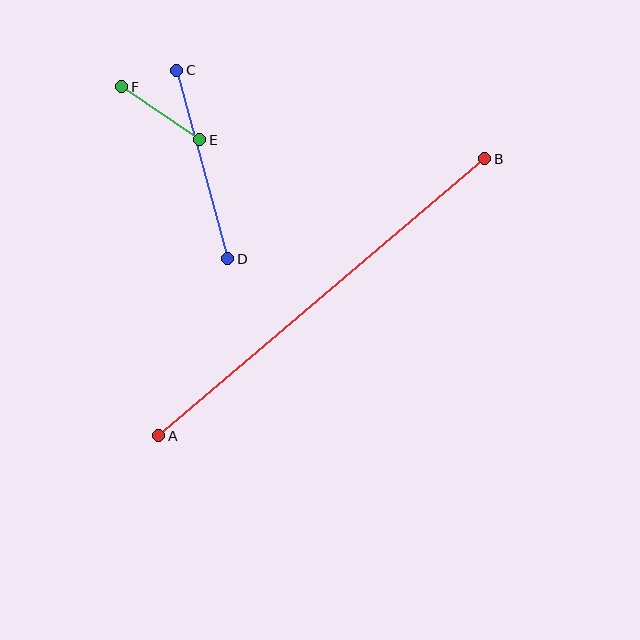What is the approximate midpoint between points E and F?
The midpoint is at approximately (161, 113) pixels.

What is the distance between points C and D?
The distance is approximately 195 pixels.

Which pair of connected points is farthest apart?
Points A and B are farthest apart.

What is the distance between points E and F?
The distance is approximately 94 pixels.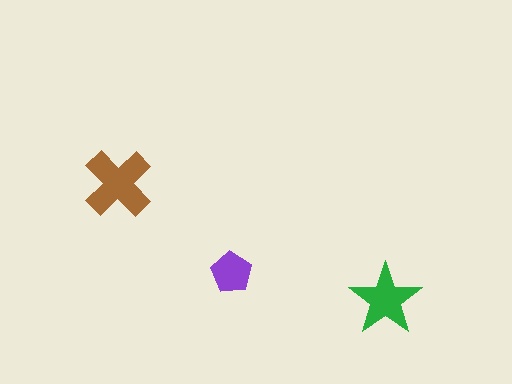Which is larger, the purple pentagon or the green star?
The green star.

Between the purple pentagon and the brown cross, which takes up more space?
The brown cross.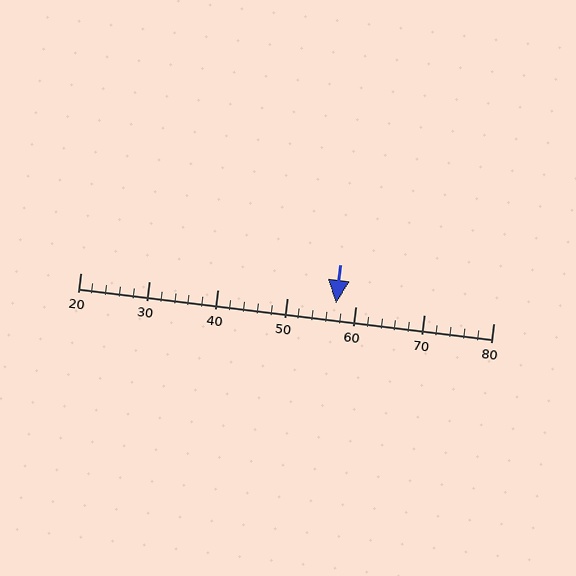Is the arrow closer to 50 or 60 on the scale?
The arrow is closer to 60.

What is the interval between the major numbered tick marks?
The major tick marks are spaced 10 units apart.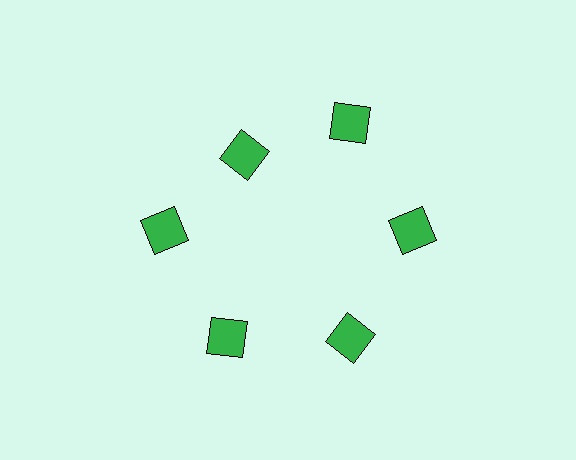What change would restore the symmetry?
The symmetry would be restored by moving it outward, back onto the ring so that all 6 squares sit at equal angles and equal distance from the center.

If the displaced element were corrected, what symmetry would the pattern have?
It would have 6-fold rotational symmetry — the pattern would map onto itself every 60 degrees.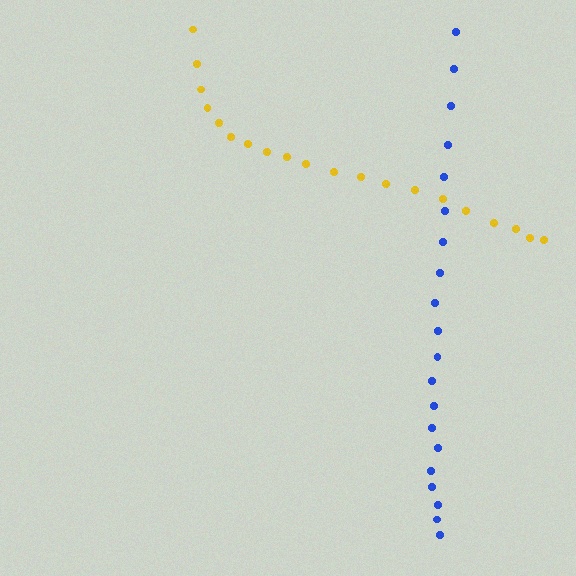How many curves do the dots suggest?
There are 2 distinct paths.